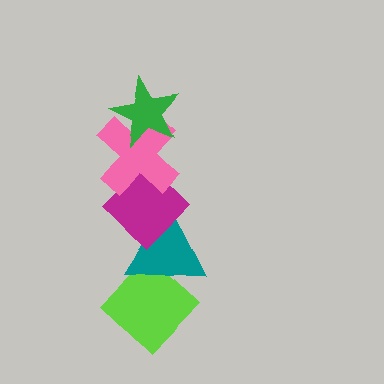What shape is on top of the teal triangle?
The magenta diamond is on top of the teal triangle.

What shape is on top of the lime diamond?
The teal triangle is on top of the lime diamond.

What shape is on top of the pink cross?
The green star is on top of the pink cross.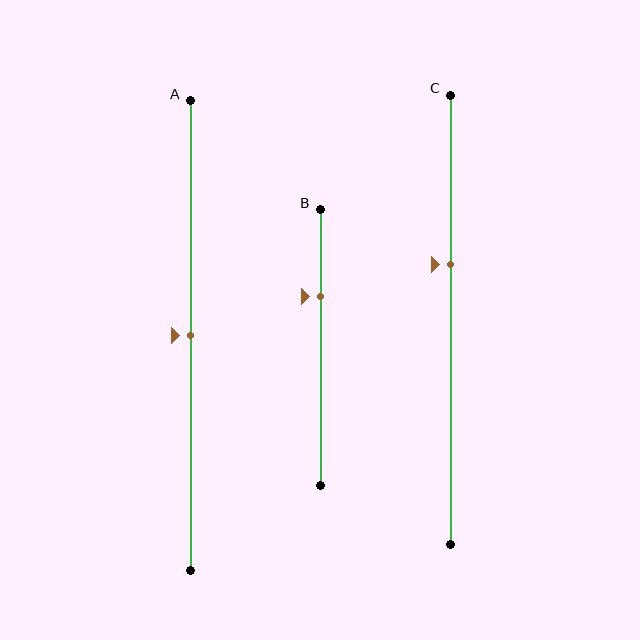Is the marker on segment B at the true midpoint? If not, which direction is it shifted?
No, the marker on segment B is shifted upward by about 19% of the segment length.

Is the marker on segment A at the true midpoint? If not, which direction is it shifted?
Yes, the marker on segment A is at the true midpoint.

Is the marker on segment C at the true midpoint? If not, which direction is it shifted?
No, the marker on segment C is shifted upward by about 12% of the segment length.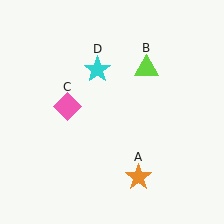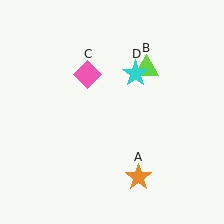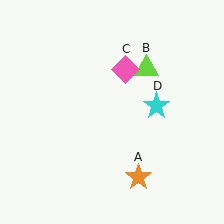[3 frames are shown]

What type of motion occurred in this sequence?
The pink diamond (object C), cyan star (object D) rotated clockwise around the center of the scene.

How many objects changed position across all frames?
2 objects changed position: pink diamond (object C), cyan star (object D).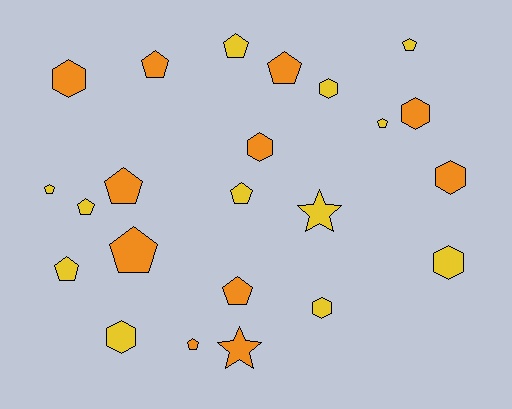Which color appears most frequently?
Yellow, with 12 objects.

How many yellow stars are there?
There is 1 yellow star.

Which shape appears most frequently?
Pentagon, with 13 objects.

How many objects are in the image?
There are 23 objects.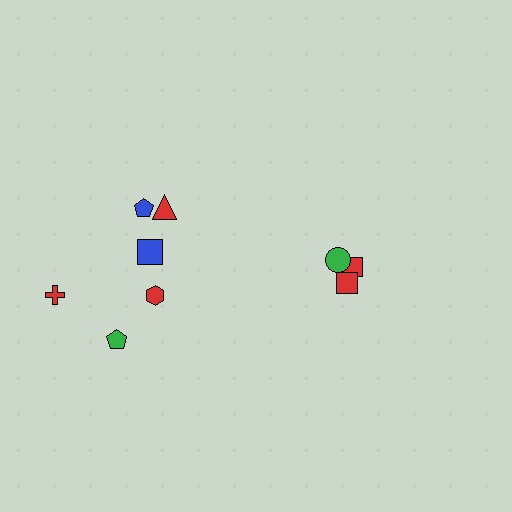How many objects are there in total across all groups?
There are 10 objects.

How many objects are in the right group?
There are 4 objects.